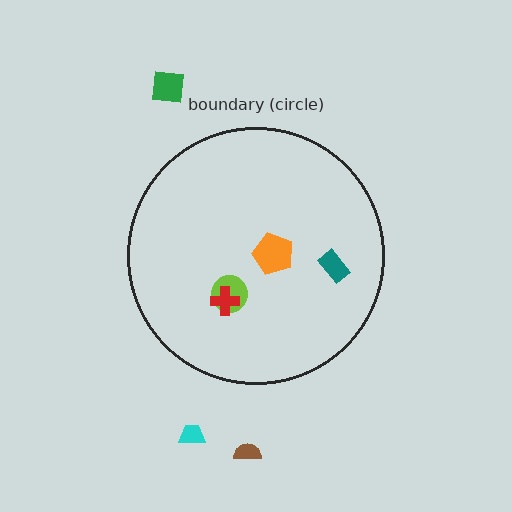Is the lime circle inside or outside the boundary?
Inside.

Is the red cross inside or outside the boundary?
Inside.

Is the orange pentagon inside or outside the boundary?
Inside.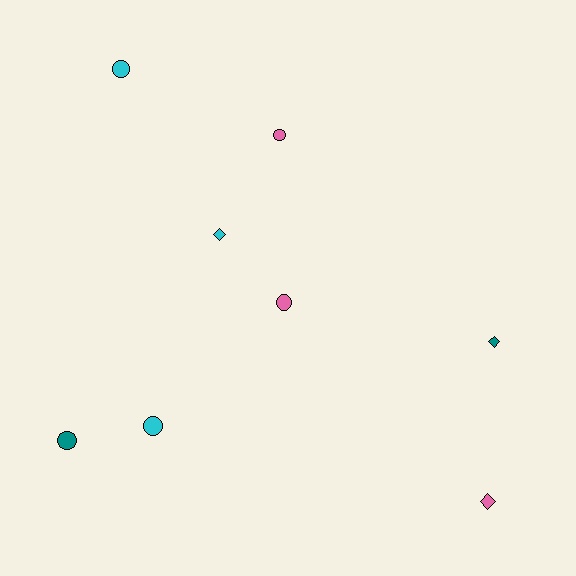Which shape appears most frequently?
Circle, with 5 objects.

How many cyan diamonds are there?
There is 1 cyan diamond.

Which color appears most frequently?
Pink, with 3 objects.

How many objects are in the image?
There are 8 objects.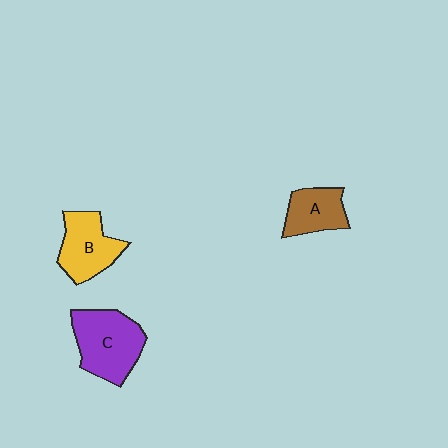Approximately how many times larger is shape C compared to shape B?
Approximately 1.3 times.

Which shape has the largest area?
Shape C (purple).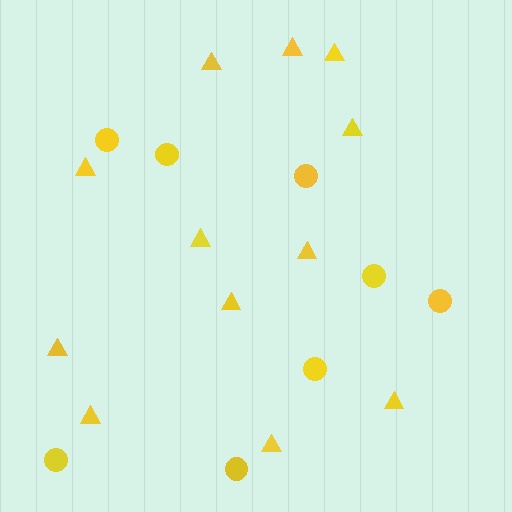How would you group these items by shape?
There are 2 groups: one group of triangles (12) and one group of circles (8).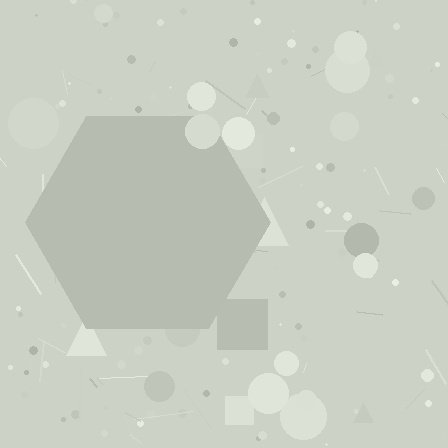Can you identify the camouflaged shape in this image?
The camouflaged shape is a hexagon.